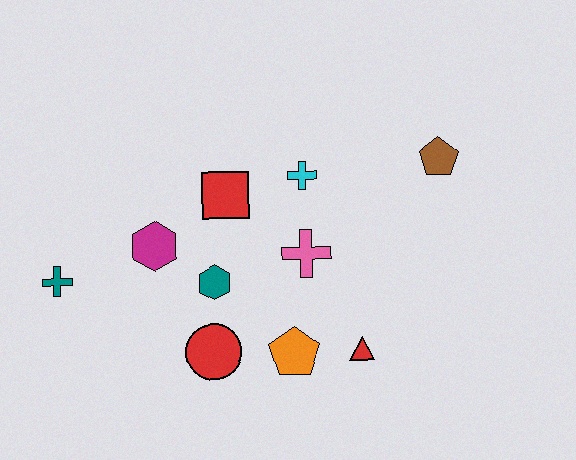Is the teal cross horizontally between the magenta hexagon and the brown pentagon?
No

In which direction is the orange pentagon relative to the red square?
The orange pentagon is below the red square.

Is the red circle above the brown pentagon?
No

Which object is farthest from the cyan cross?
The teal cross is farthest from the cyan cross.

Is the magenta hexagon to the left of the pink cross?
Yes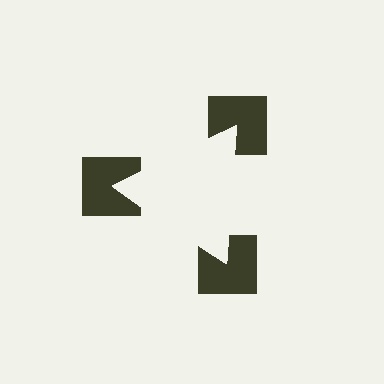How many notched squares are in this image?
There are 3 — one at each vertex of the illusory triangle.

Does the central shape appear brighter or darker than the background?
It typically appears slightly brighter than the background, even though no actual brightness change is drawn.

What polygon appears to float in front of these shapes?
An illusory triangle — its edges are inferred from the aligned wedge cuts in the notched squares, not physically drawn.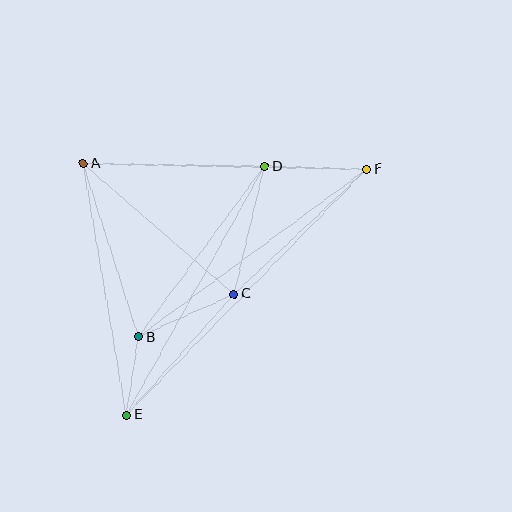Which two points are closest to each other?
Points B and E are closest to each other.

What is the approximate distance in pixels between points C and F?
The distance between C and F is approximately 182 pixels.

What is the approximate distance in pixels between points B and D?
The distance between B and D is approximately 212 pixels.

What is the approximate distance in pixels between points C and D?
The distance between C and D is approximately 131 pixels.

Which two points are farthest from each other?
Points E and F are farthest from each other.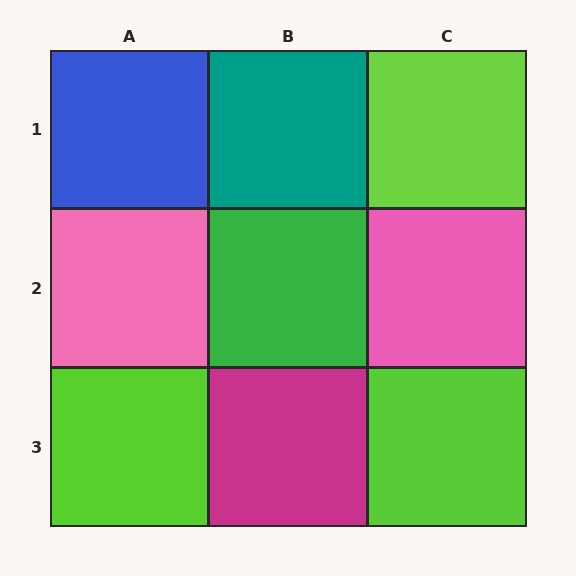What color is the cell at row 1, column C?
Lime.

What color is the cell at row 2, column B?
Green.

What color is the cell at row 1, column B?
Teal.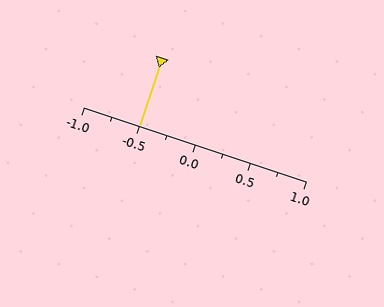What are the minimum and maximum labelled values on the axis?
The axis runs from -1.0 to 1.0.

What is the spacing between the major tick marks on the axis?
The major ticks are spaced 0.5 apart.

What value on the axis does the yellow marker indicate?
The marker indicates approximately -0.5.